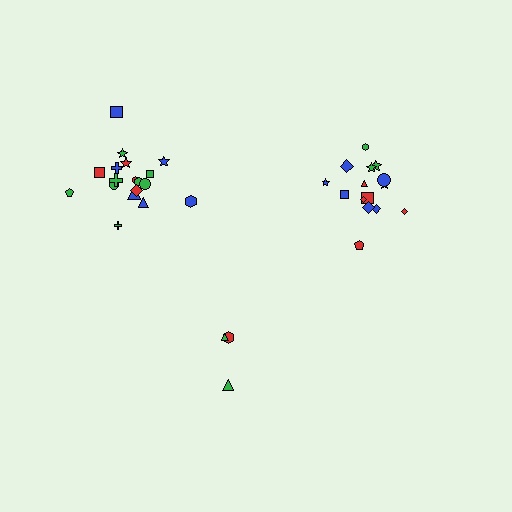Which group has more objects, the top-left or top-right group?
The top-left group.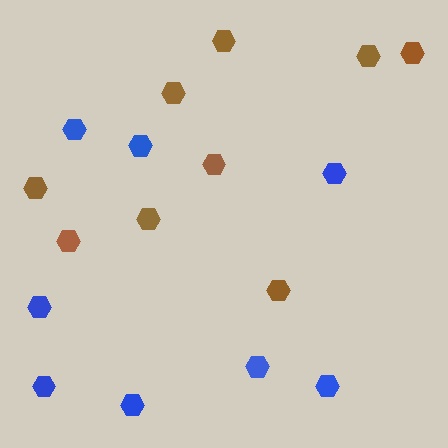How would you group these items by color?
There are 2 groups: one group of brown hexagons (9) and one group of blue hexagons (8).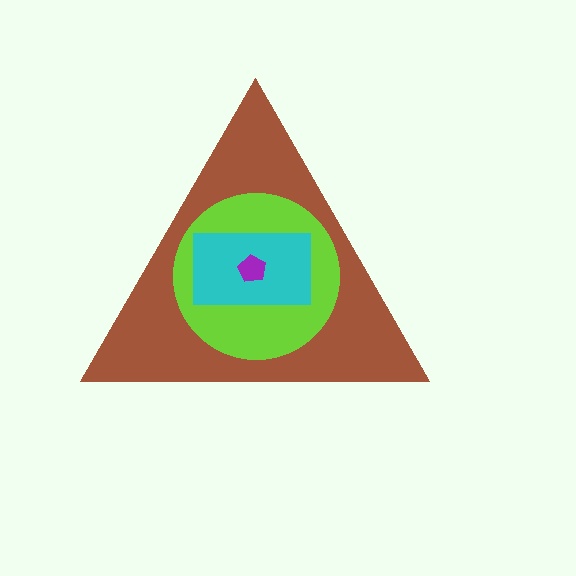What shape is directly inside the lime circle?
The cyan rectangle.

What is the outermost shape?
The brown triangle.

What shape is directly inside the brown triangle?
The lime circle.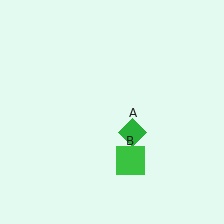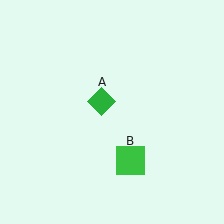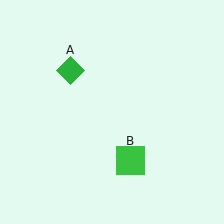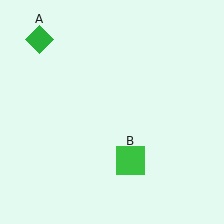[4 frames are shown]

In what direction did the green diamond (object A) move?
The green diamond (object A) moved up and to the left.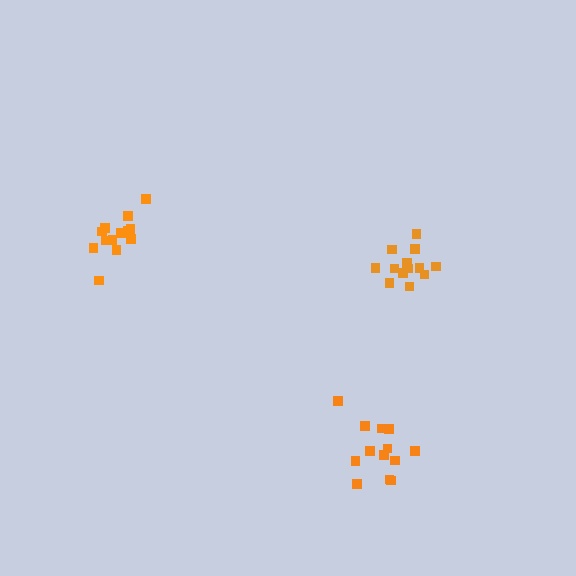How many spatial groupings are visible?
There are 3 spatial groupings.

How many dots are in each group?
Group 1: 14 dots, Group 2: 13 dots, Group 3: 13 dots (40 total).